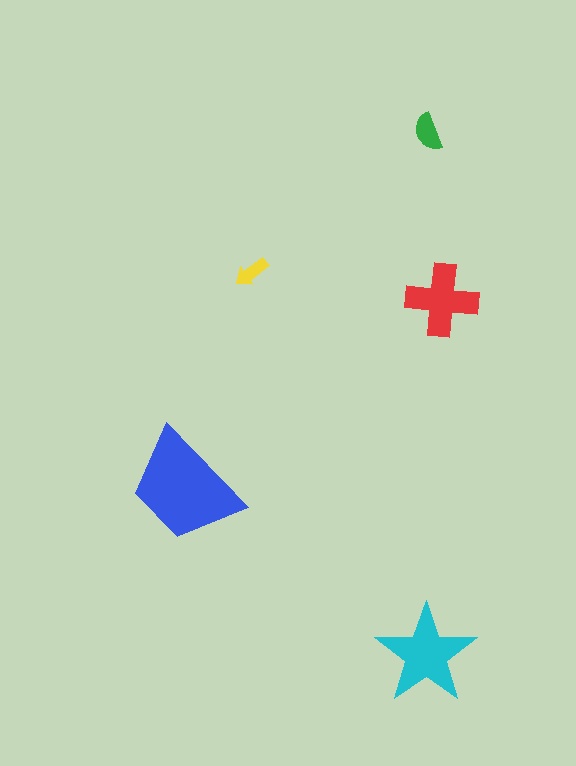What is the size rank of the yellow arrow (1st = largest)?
5th.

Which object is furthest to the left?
The blue trapezoid is leftmost.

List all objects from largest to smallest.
The blue trapezoid, the cyan star, the red cross, the green semicircle, the yellow arrow.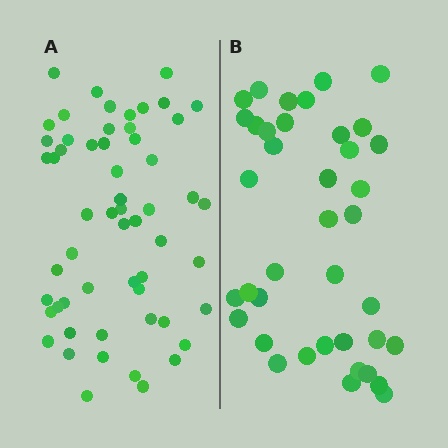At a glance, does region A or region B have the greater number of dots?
Region A (the left region) has more dots.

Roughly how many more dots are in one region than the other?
Region A has approximately 20 more dots than region B.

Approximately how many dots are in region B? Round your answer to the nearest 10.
About 40 dots. (The exact count is 39, which rounds to 40.)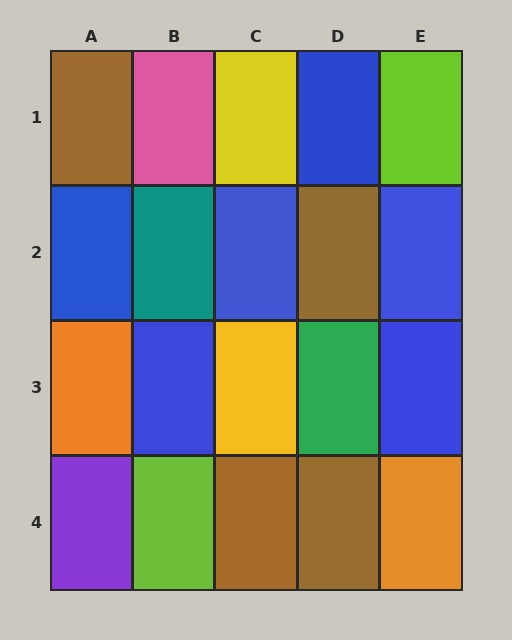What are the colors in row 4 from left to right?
Purple, lime, brown, brown, orange.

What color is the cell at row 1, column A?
Brown.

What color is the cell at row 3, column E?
Blue.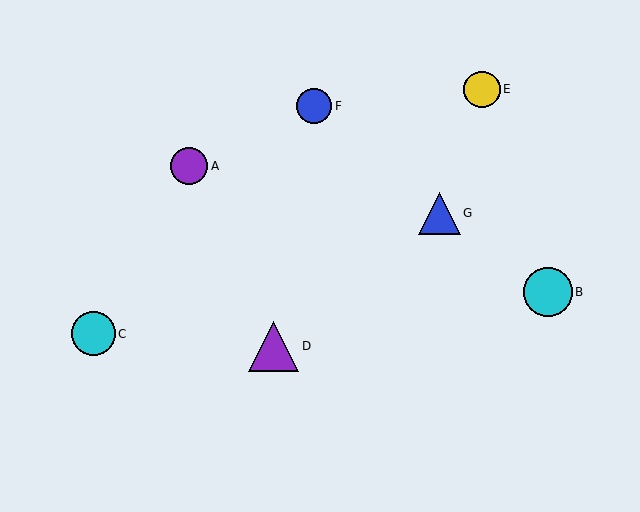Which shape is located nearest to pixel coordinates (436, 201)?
The blue triangle (labeled G) at (440, 213) is nearest to that location.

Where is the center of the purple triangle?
The center of the purple triangle is at (274, 346).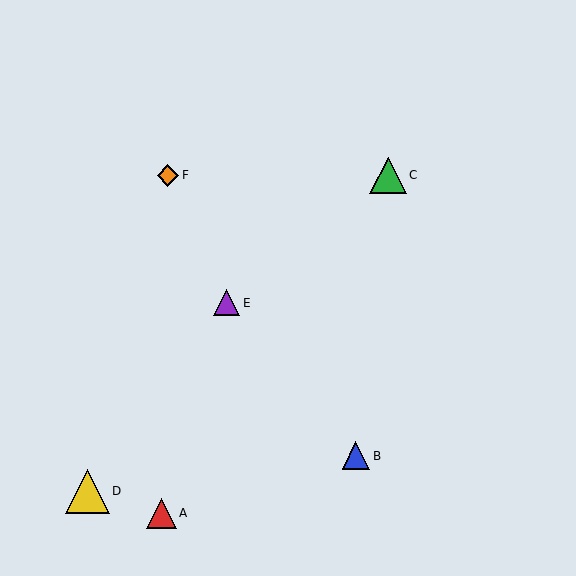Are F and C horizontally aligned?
Yes, both are at y≈175.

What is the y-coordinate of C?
Object C is at y≈175.